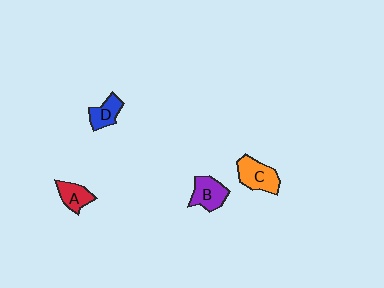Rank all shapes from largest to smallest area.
From largest to smallest: C (orange), B (purple), D (blue), A (red).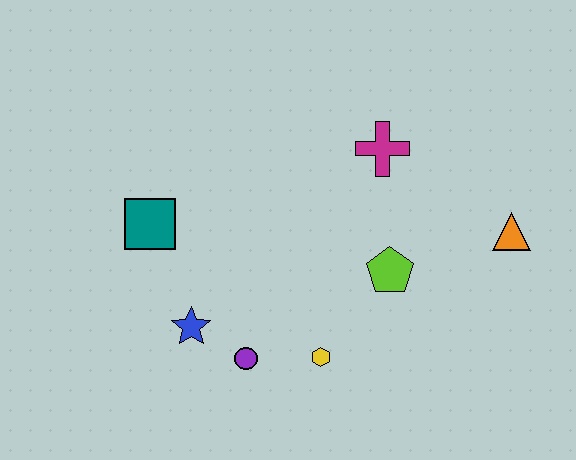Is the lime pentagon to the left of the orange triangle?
Yes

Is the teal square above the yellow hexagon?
Yes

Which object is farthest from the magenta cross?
The blue star is farthest from the magenta cross.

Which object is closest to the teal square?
The blue star is closest to the teal square.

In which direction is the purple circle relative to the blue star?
The purple circle is to the right of the blue star.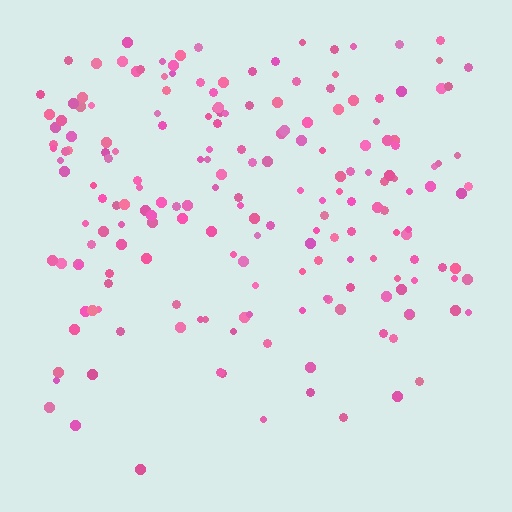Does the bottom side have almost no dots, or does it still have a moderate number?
Still a moderate number, just noticeably fewer than the top.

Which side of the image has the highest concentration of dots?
The top.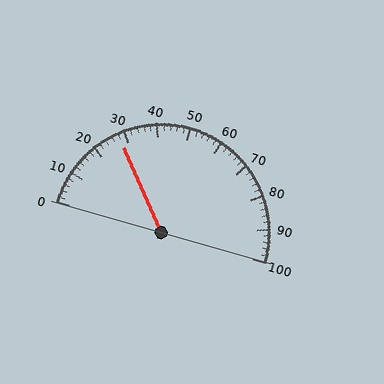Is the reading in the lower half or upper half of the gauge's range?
The reading is in the lower half of the range (0 to 100).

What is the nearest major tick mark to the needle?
The nearest major tick mark is 30.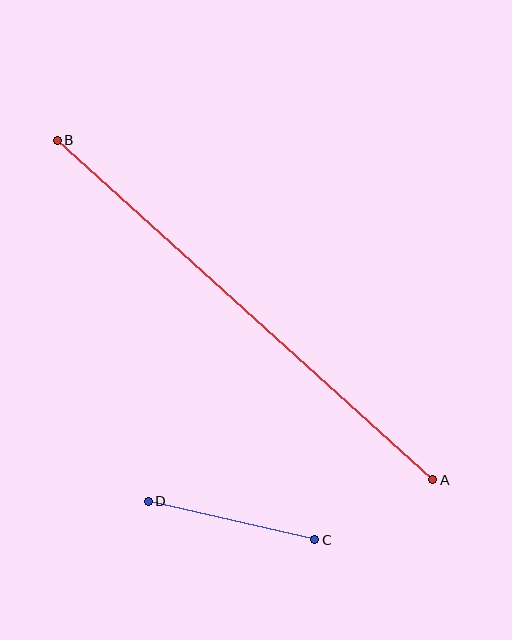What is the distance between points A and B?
The distance is approximately 506 pixels.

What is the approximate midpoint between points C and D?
The midpoint is at approximately (231, 520) pixels.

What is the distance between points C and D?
The distance is approximately 171 pixels.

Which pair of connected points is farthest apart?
Points A and B are farthest apart.